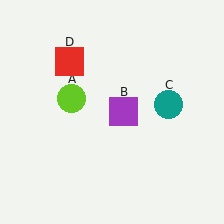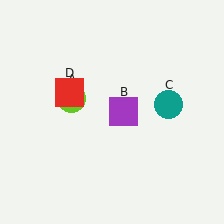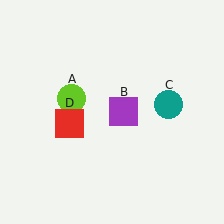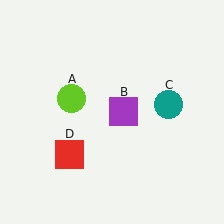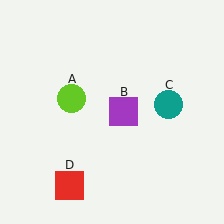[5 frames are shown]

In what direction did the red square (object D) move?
The red square (object D) moved down.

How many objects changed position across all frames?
1 object changed position: red square (object D).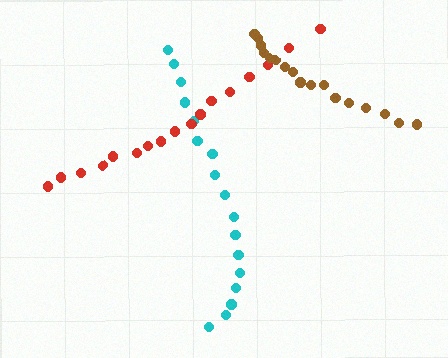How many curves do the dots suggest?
There are 3 distinct paths.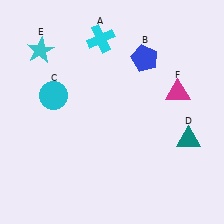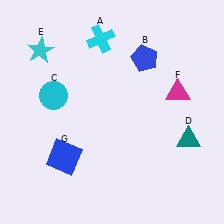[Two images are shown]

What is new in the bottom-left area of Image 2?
A blue square (G) was added in the bottom-left area of Image 2.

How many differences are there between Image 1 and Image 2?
There is 1 difference between the two images.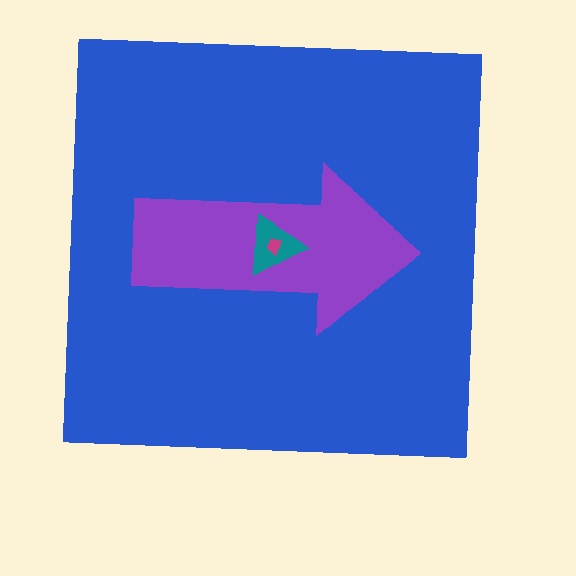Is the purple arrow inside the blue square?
Yes.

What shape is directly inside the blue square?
The purple arrow.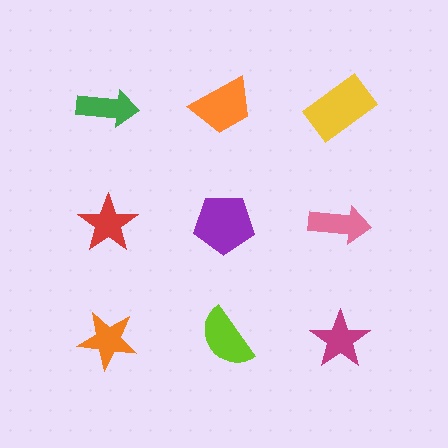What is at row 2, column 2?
A purple pentagon.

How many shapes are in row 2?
3 shapes.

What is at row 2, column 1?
A red star.